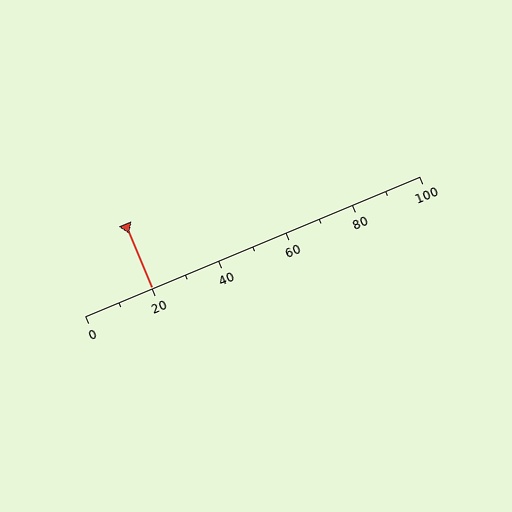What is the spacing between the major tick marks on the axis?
The major ticks are spaced 20 apart.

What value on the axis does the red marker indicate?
The marker indicates approximately 20.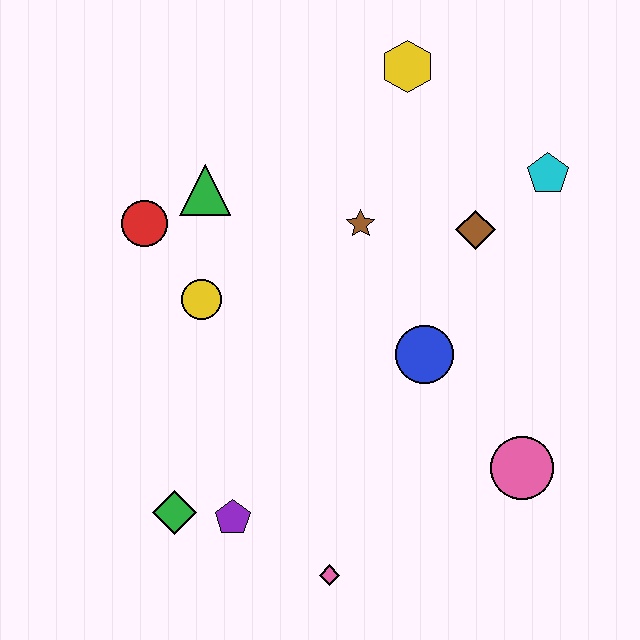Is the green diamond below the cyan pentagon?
Yes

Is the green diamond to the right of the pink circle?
No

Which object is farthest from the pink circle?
The red circle is farthest from the pink circle.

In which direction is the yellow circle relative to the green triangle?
The yellow circle is below the green triangle.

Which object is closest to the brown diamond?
The cyan pentagon is closest to the brown diamond.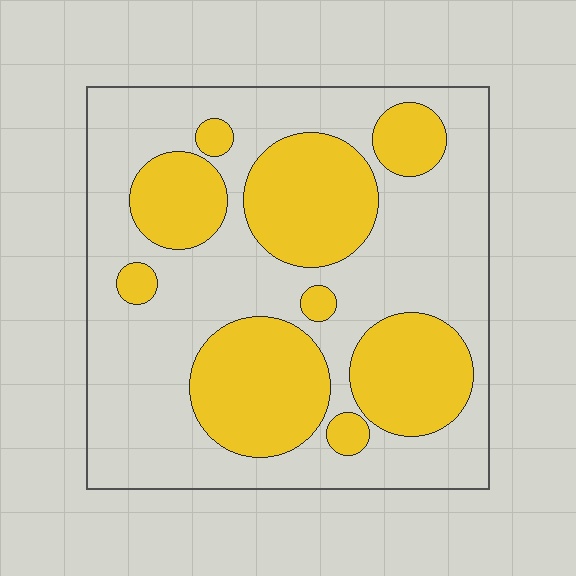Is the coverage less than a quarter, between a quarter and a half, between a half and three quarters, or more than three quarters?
Between a quarter and a half.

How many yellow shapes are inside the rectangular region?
9.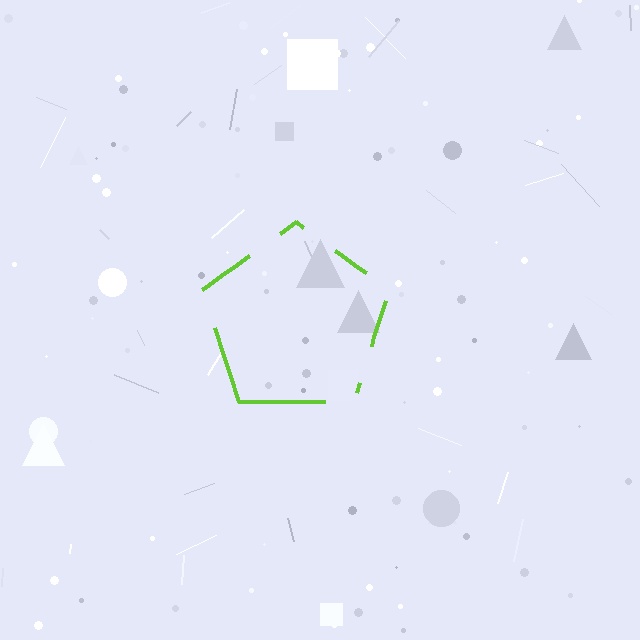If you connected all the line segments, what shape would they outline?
They would outline a pentagon.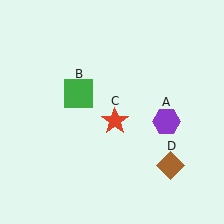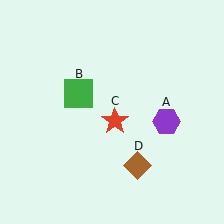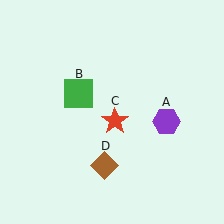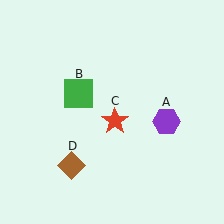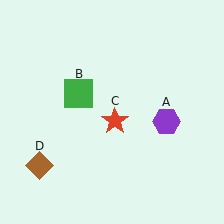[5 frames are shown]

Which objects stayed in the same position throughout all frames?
Purple hexagon (object A) and green square (object B) and red star (object C) remained stationary.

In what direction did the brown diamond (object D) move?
The brown diamond (object D) moved left.